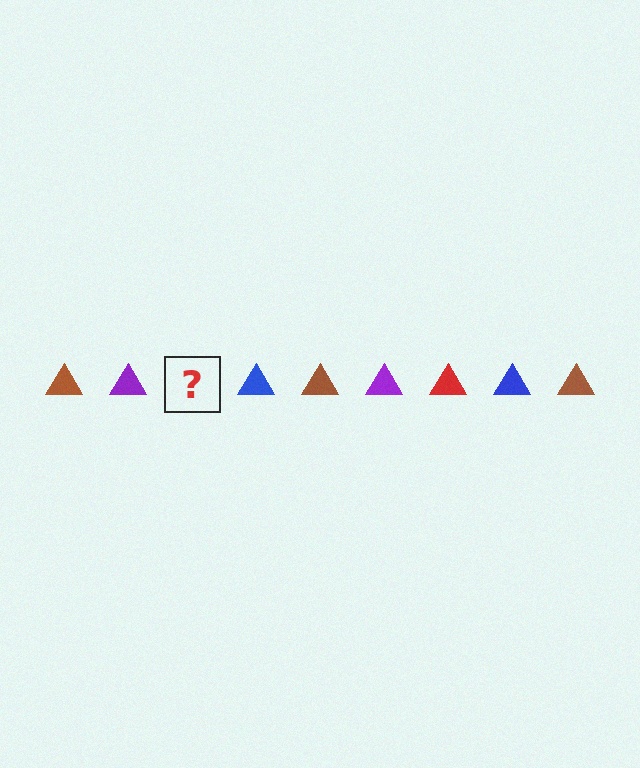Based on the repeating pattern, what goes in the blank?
The blank should be a red triangle.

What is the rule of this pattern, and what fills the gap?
The rule is that the pattern cycles through brown, purple, red, blue triangles. The gap should be filled with a red triangle.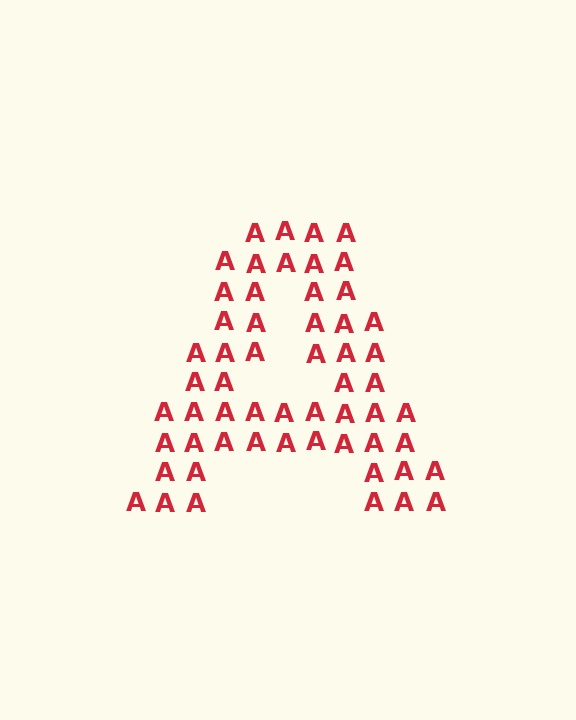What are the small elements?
The small elements are letter A's.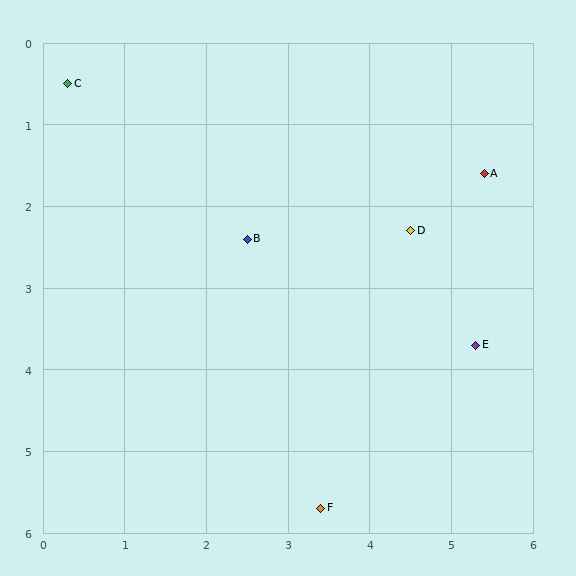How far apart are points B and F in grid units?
Points B and F are about 3.4 grid units apart.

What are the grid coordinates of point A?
Point A is at approximately (5.4, 1.6).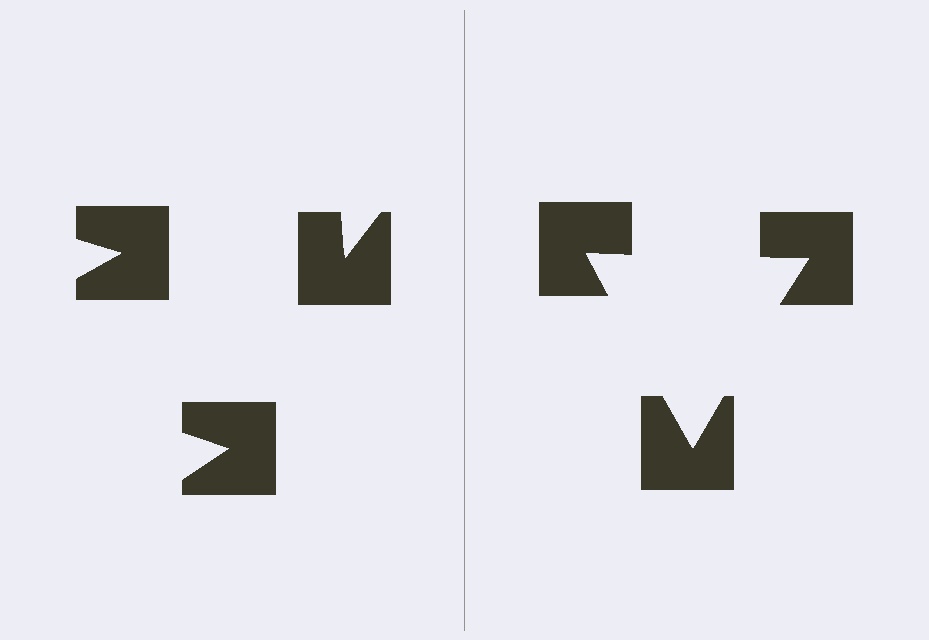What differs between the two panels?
The notched squares are positioned identically on both sides; only the wedge orientations differ. On the right they align to a triangle; on the left they are misaligned.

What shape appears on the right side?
An illusory triangle.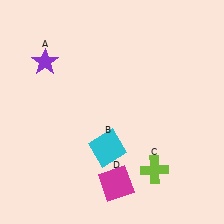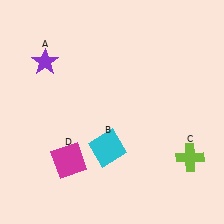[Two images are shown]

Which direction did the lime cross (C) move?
The lime cross (C) moved right.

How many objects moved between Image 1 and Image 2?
2 objects moved between the two images.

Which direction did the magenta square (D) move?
The magenta square (D) moved left.